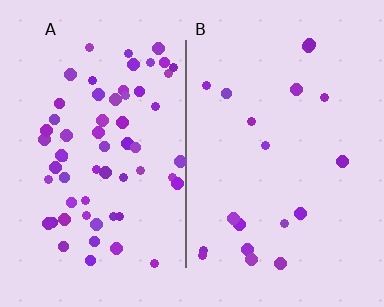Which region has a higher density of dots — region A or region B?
A (the left).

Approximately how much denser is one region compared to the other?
Approximately 3.2× — region A over region B.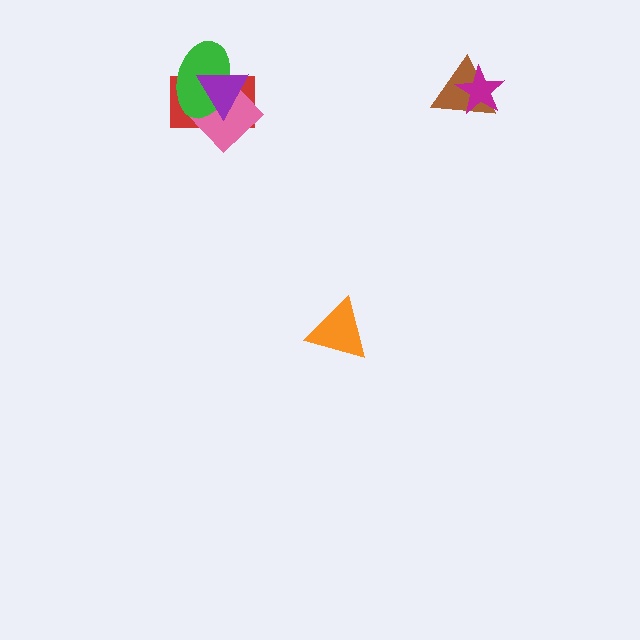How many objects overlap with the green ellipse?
3 objects overlap with the green ellipse.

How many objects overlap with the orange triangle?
0 objects overlap with the orange triangle.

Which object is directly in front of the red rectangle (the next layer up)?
The pink diamond is directly in front of the red rectangle.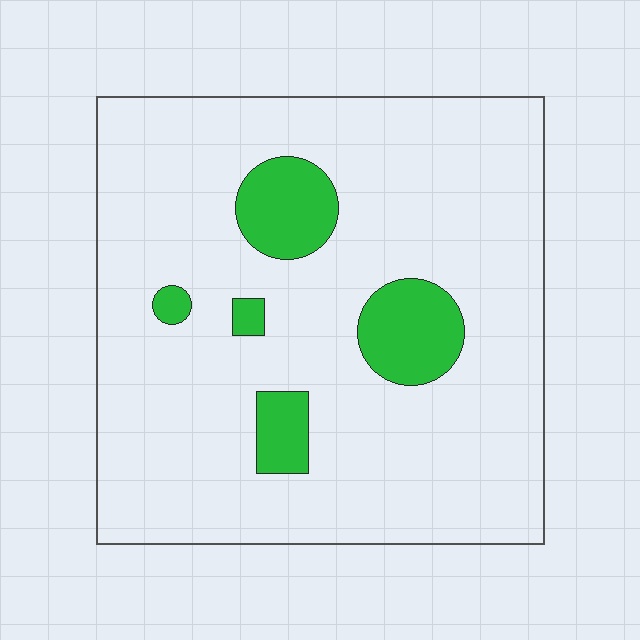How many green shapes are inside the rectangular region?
5.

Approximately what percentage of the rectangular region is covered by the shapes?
Approximately 10%.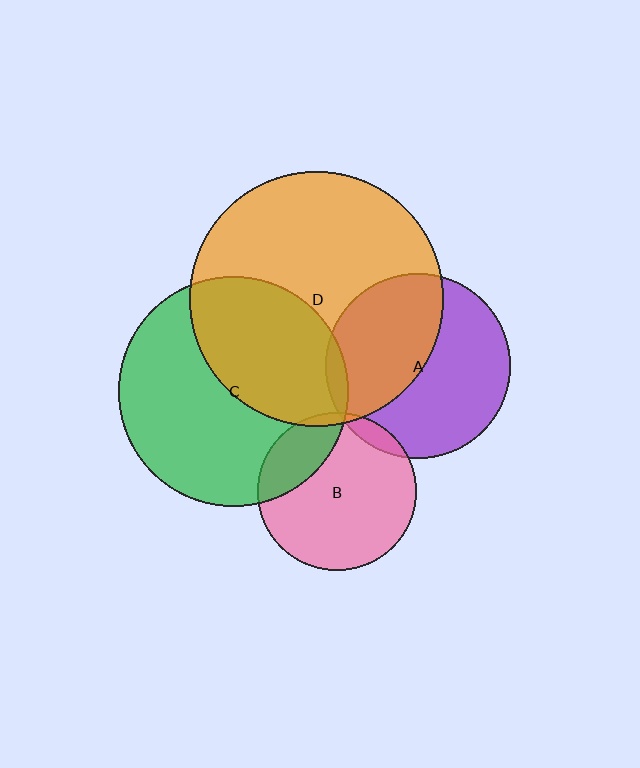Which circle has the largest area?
Circle D (orange).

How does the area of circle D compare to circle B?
Approximately 2.6 times.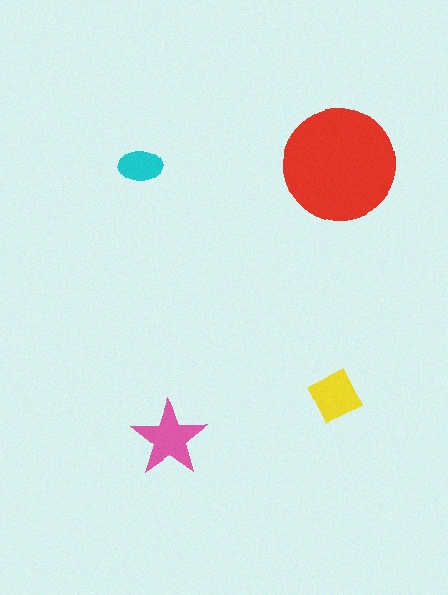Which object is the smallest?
The cyan ellipse.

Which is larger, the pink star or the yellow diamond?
The pink star.